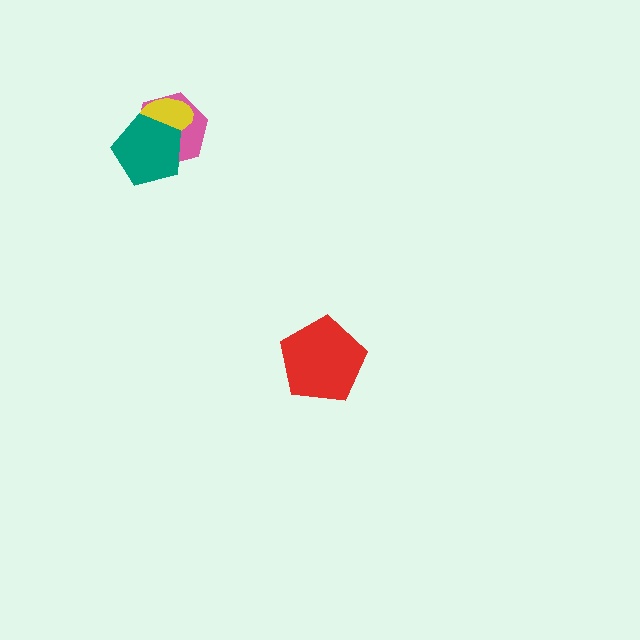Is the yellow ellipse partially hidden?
Yes, it is partially covered by another shape.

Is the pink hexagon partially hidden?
Yes, it is partially covered by another shape.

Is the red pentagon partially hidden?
No, no other shape covers it.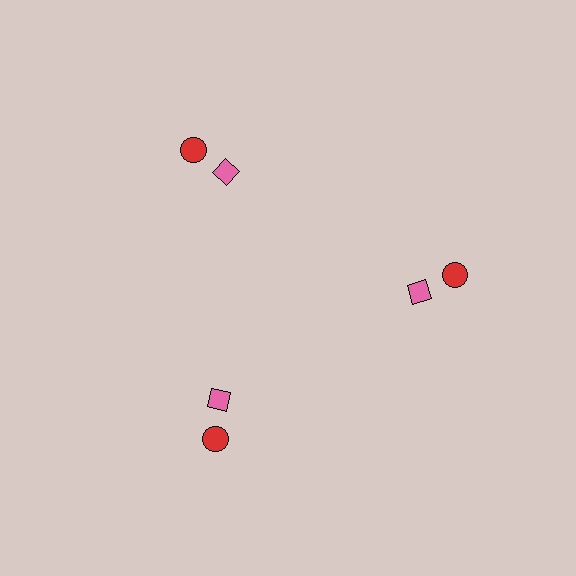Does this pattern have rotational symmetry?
Yes, this pattern has 3-fold rotational symmetry. It looks the same after rotating 120 degrees around the center.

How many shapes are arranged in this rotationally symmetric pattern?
There are 6 shapes, arranged in 3 groups of 2.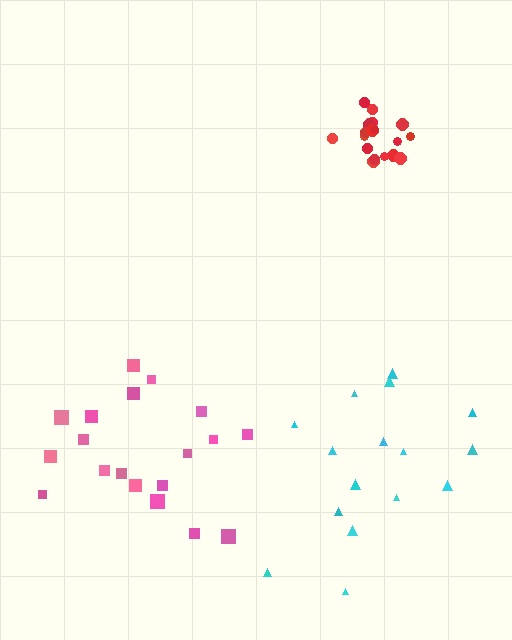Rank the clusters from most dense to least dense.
red, pink, cyan.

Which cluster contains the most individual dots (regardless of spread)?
Pink (19).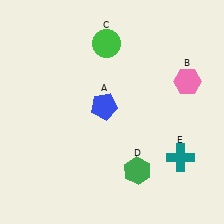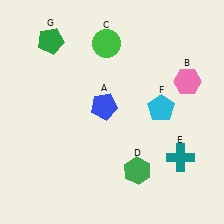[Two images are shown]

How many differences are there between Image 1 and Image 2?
There are 2 differences between the two images.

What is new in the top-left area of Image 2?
A green pentagon (G) was added in the top-left area of Image 2.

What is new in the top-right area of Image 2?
A cyan pentagon (F) was added in the top-right area of Image 2.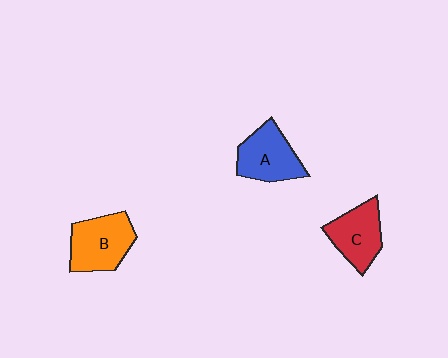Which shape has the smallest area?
Shape C (red).